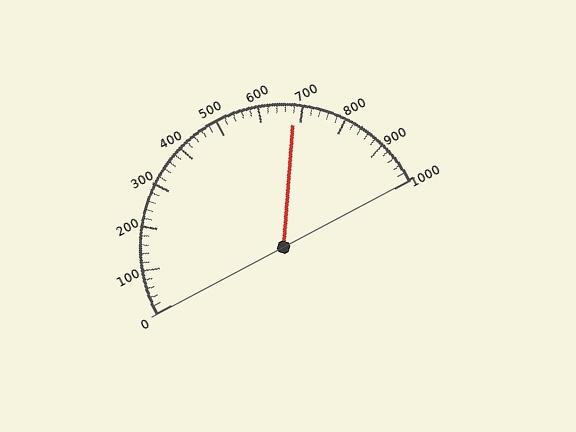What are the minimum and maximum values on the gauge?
The gauge ranges from 0 to 1000.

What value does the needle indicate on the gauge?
The needle indicates approximately 680.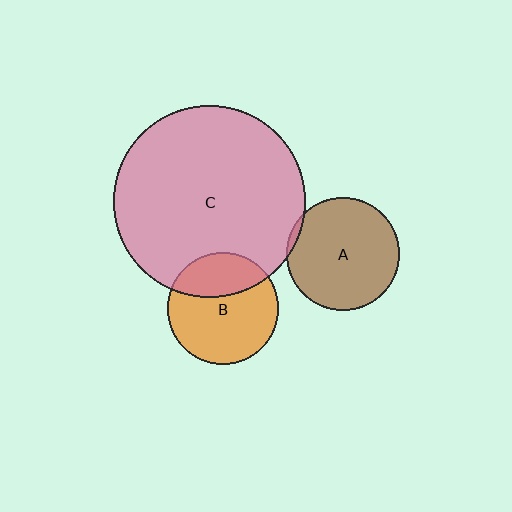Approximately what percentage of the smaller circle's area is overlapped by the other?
Approximately 5%.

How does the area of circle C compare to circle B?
Approximately 3.0 times.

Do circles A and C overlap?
Yes.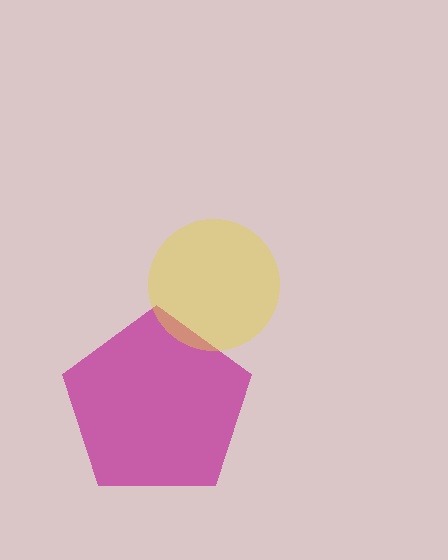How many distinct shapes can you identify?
There are 2 distinct shapes: a magenta pentagon, a yellow circle.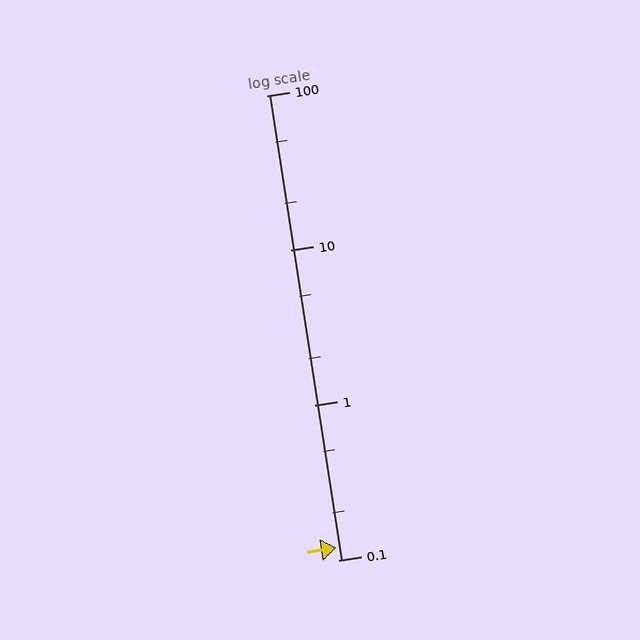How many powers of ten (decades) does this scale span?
The scale spans 3 decades, from 0.1 to 100.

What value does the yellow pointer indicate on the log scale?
The pointer indicates approximately 0.12.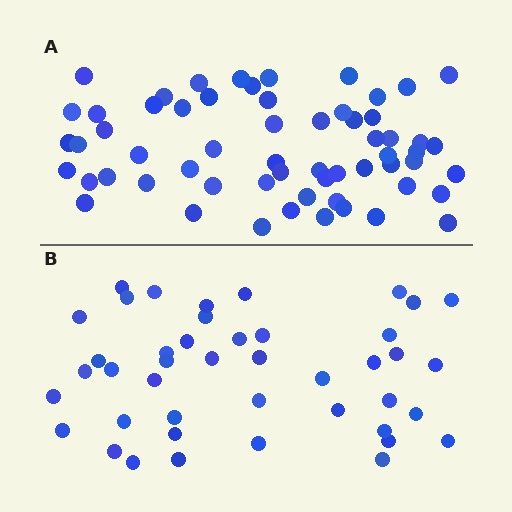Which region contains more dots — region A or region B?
Region A (the top region) has more dots.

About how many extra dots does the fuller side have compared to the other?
Region A has approximately 15 more dots than region B.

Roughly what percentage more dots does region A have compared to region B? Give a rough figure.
About 40% more.